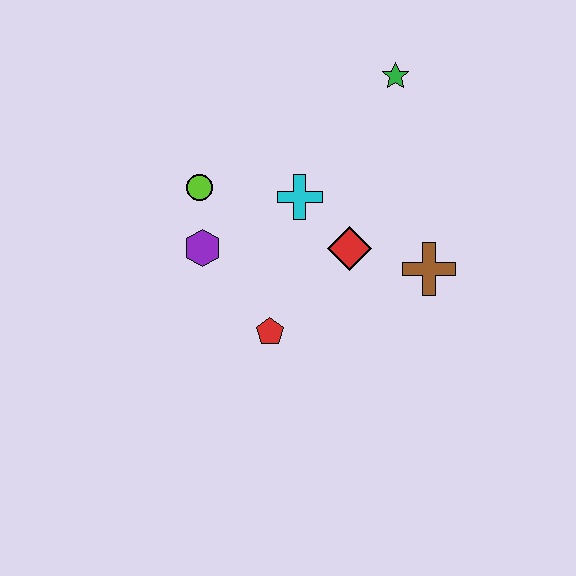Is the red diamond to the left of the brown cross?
Yes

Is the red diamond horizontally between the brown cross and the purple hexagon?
Yes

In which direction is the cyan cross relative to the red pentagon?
The cyan cross is above the red pentagon.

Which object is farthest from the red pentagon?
The green star is farthest from the red pentagon.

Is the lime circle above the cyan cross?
Yes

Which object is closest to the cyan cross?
The red diamond is closest to the cyan cross.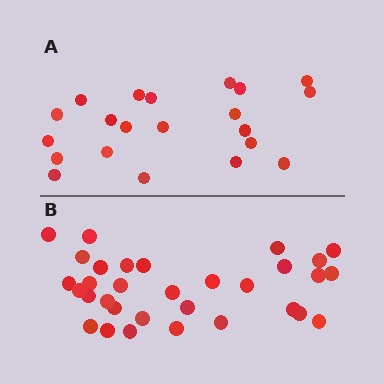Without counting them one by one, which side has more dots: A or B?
Region B (the bottom region) has more dots.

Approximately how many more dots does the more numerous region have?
Region B has roughly 12 or so more dots than region A.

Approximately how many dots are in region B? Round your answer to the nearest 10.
About 30 dots. (The exact count is 32, which rounds to 30.)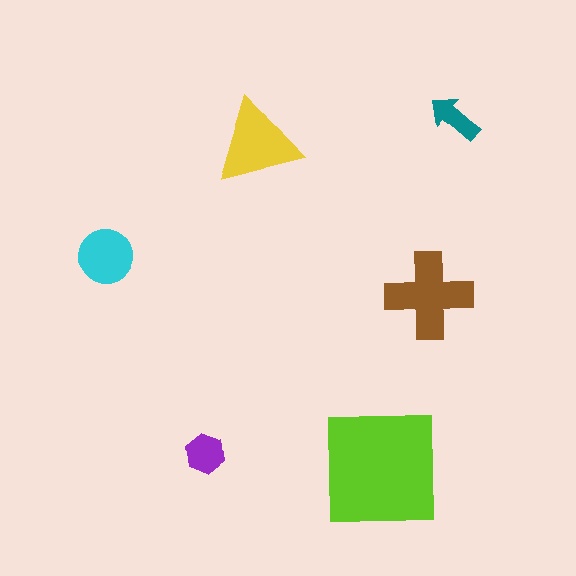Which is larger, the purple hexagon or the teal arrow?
The purple hexagon.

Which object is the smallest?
The teal arrow.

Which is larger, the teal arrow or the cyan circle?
The cyan circle.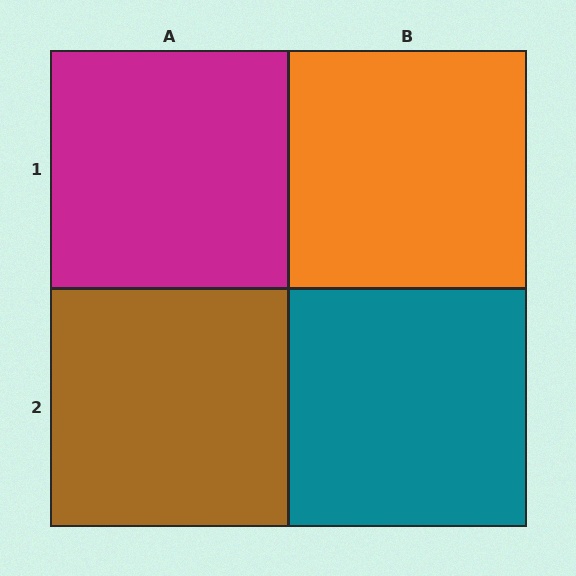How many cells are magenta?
1 cell is magenta.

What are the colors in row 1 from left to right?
Magenta, orange.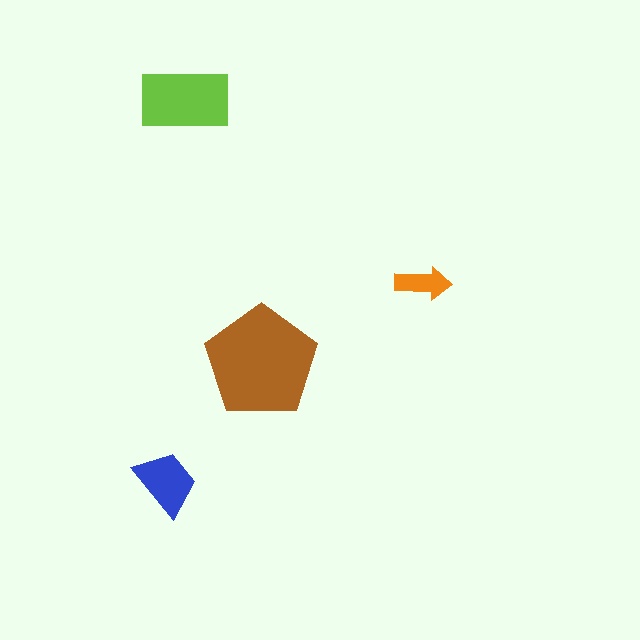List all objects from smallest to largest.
The orange arrow, the blue trapezoid, the lime rectangle, the brown pentagon.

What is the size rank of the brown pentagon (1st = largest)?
1st.